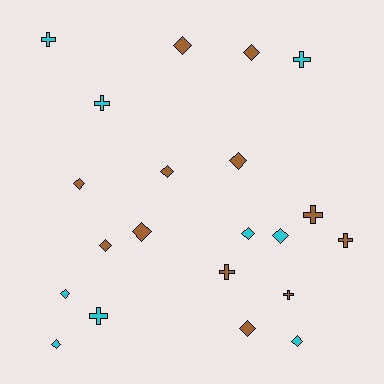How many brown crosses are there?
There are 4 brown crosses.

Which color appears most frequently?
Brown, with 12 objects.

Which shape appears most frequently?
Diamond, with 13 objects.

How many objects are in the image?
There are 21 objects.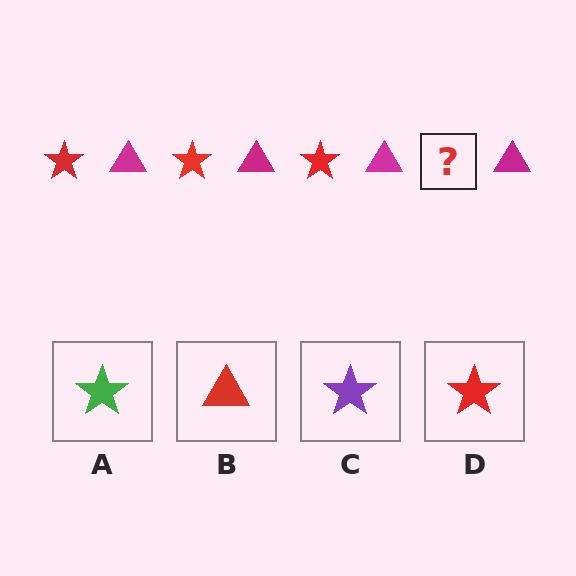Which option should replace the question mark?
Option D.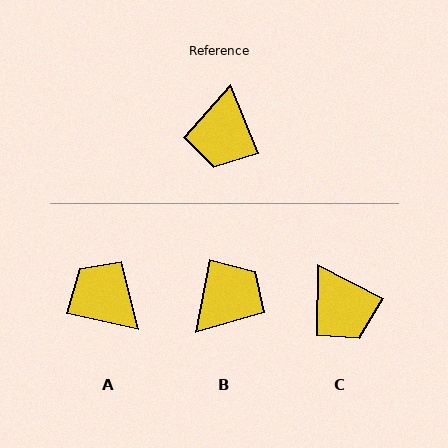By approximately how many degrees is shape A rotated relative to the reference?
Approximately 124 degrees clockwise.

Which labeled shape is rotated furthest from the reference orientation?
B, about 148 degrees away.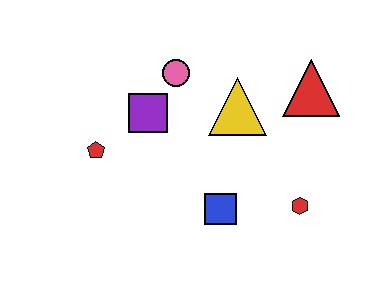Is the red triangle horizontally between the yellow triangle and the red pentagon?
No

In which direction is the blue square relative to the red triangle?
The blue square is below the red triangle.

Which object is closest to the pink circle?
The purple square is closest to the pink circle.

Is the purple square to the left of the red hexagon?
Yes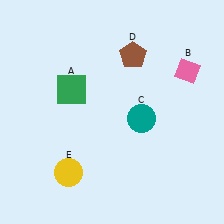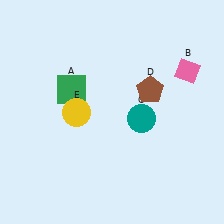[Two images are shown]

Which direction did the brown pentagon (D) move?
The brown pentagon (D) moved down.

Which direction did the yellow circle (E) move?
The yellow circle (E) moved up.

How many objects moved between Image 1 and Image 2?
2 objects moved between the two images.